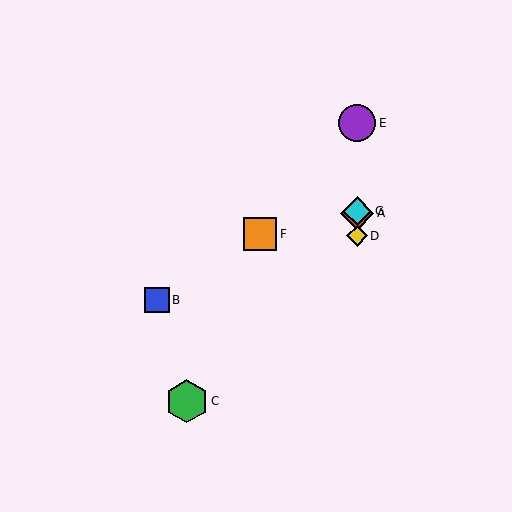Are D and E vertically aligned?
Yes, both are at x≈357.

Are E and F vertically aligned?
No, E is at x≈357 and F is at x≈260.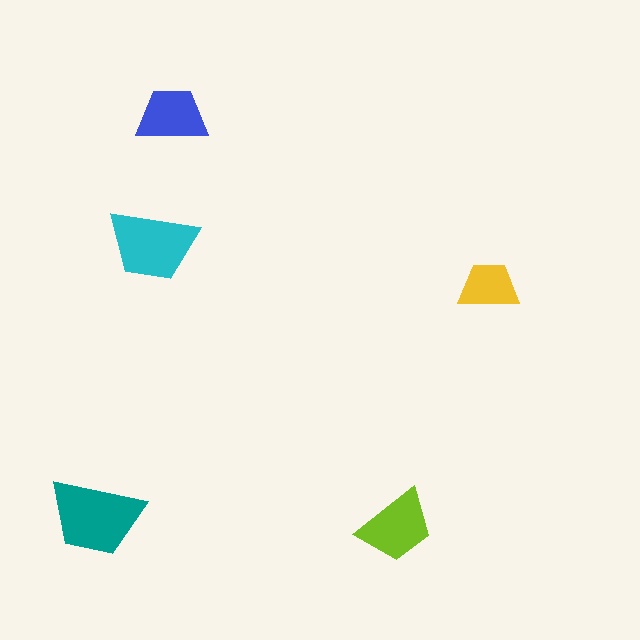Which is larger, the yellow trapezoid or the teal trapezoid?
The teal one.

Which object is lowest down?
The lime trapezoid is bottommost.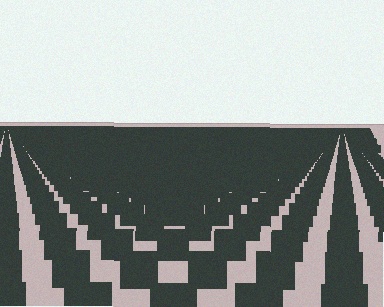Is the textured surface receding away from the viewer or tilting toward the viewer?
The surface is receding away from the viewer. Texture elements get smaller and denser toward the top.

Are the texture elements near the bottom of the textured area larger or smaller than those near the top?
Larger. Near the bottom, elements are closer to the viewer and appear at a bigger on-screen size.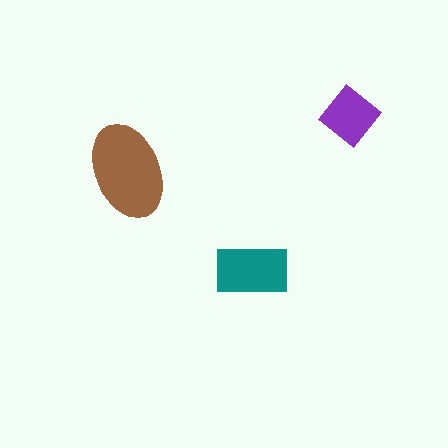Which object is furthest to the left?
The brown ellipse is leftmost.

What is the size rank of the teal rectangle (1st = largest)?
2nd.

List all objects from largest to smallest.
The brown ellipse, the teal rectangle, the purple diamond.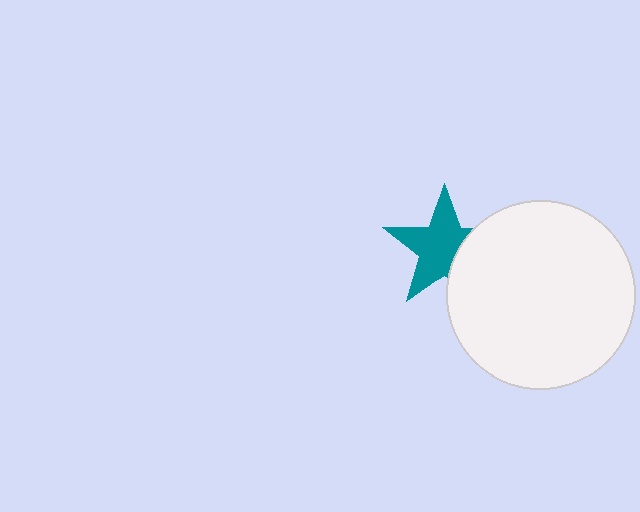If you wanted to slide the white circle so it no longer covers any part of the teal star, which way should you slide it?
Slide it right — that is the most direct way to separate the two shapes.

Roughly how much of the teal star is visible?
Most of it is visible (roughly 69%).